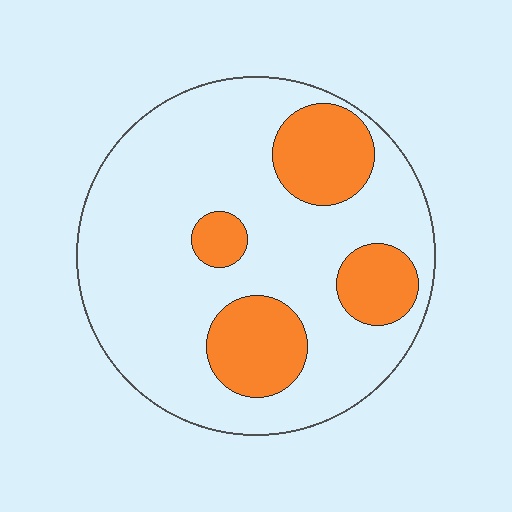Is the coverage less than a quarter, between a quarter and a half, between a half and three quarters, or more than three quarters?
Less than a quarter.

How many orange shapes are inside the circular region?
4.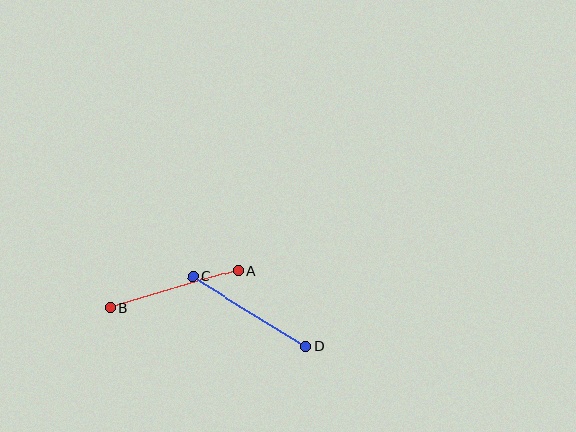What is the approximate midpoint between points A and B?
The midpoint is at approximately (174, 289) pixels.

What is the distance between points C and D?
The distance is approximately 133 pixels.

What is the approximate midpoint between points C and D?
The midpoint is at approximately (249, 311) pixels.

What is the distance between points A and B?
The distance is approximately 133 pixels.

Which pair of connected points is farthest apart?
Points A and B are farthest apart.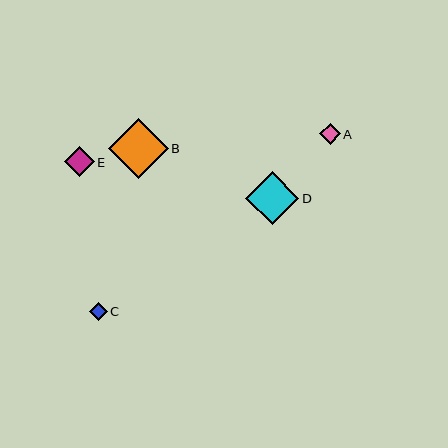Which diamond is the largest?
Diamond B is the largest with a size of approximately 60 pixels.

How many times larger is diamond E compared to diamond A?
Diamond E is approximately 1.4 times the size of diamond A.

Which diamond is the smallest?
Diamond C is the smallest with a size of approximately 18 pixels.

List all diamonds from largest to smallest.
From largest to smallest: B, D, E, A, C.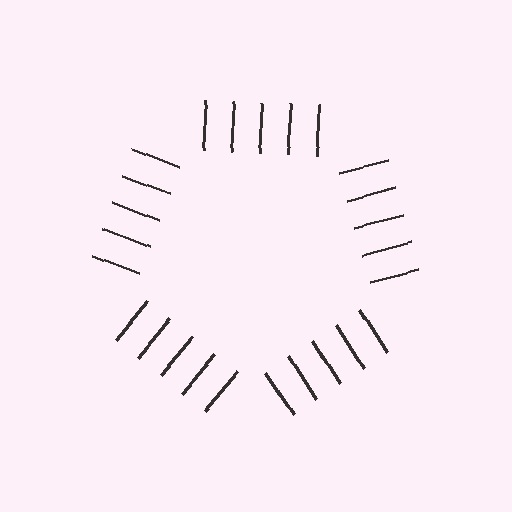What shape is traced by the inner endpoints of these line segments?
An illusory pentagon — the line segments terminate on its edges but no continuous stroke is drawn.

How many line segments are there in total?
25 — 5 along each of the 5 edges.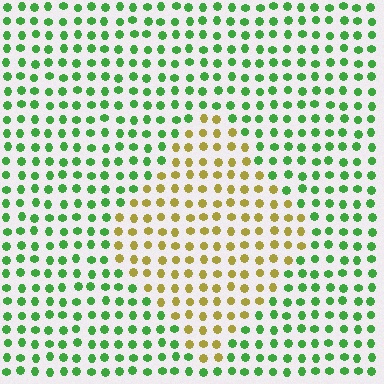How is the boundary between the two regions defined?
The boundary is defined purely by a slight shift in hue (about 65 degrees). Spacing, size, and orientation are identical on both sides.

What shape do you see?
I see a diamond.